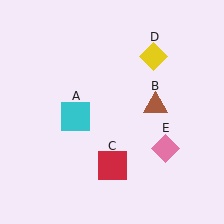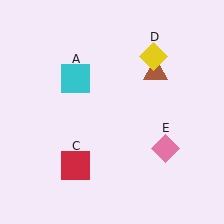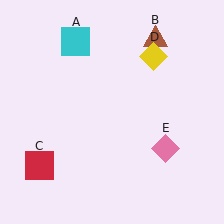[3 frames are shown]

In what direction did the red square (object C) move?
The red square (object C) moved left.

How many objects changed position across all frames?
3 objects changed position: cyan square (object A), brown triangle (object B), red square (object C).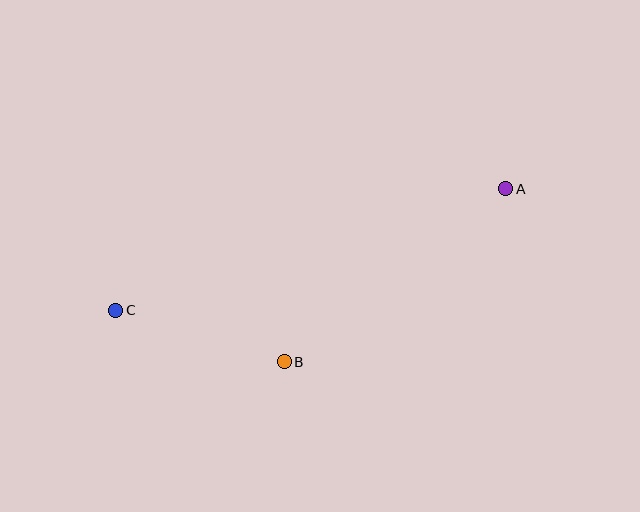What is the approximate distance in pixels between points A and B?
The distance between A and B is approximately 281 pixels.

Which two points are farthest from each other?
Points A and C are farthest from each other.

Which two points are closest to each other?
Points B and C are closest to each other.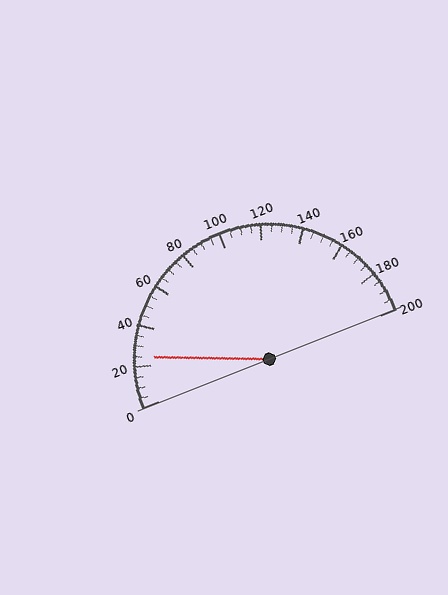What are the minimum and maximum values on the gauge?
The gauge ranges from 0 to 200.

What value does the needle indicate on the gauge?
The needle indicates approximately 25.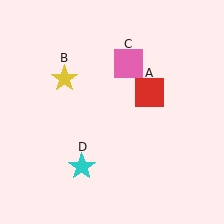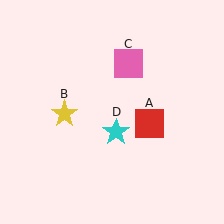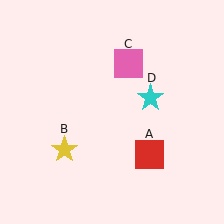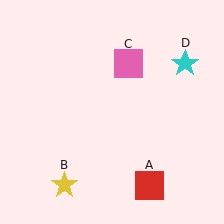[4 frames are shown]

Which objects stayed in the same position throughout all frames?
Pink square (object C) remained stationary.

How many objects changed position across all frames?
3 objects changed position: red square (object A), yellow star (object B), cyan star (object D).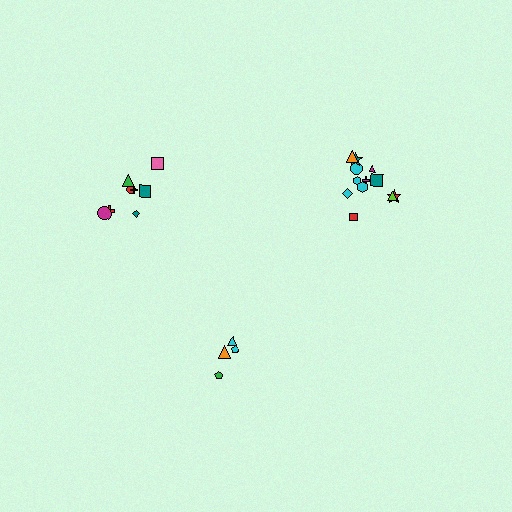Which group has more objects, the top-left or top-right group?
The top-right group.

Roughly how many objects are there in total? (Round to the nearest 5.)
Roughly 25 objects in total.